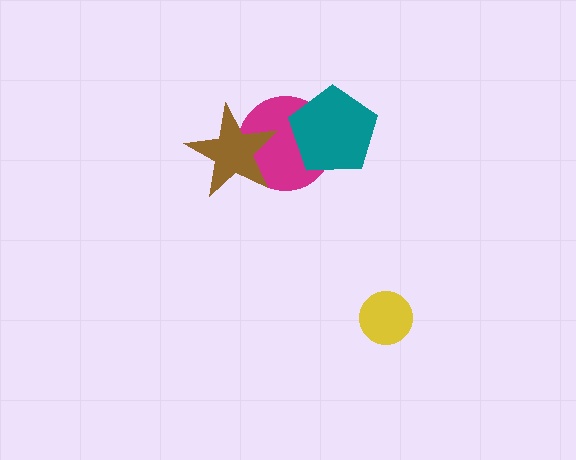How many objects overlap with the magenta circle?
2 objects overlap with the magenta circle.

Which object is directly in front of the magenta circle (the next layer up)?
The brown star is directly in front of the magenta circle.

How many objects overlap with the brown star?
1 object overlaps with the brown star.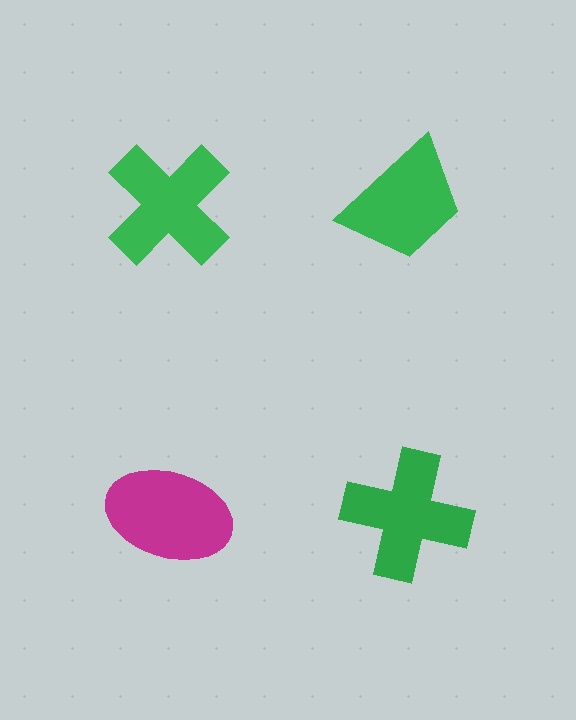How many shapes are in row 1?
2 shapes.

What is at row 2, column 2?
A green cross.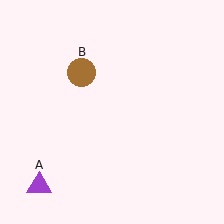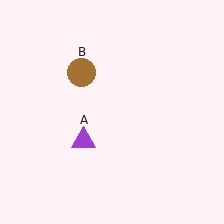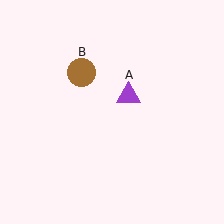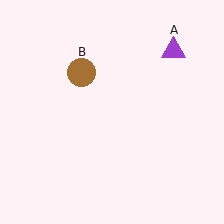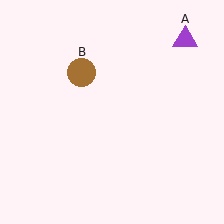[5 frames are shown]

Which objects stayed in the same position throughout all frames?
Brown circle (object B) remained stationary.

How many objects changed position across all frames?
1 object changed position: purple triangle (object A).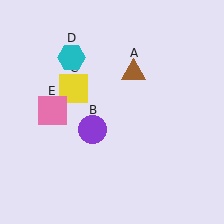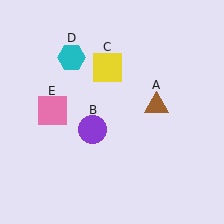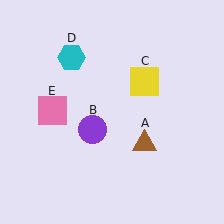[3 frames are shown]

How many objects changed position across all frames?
2 objects changed position: brown triangle (object A), yellow square (object C).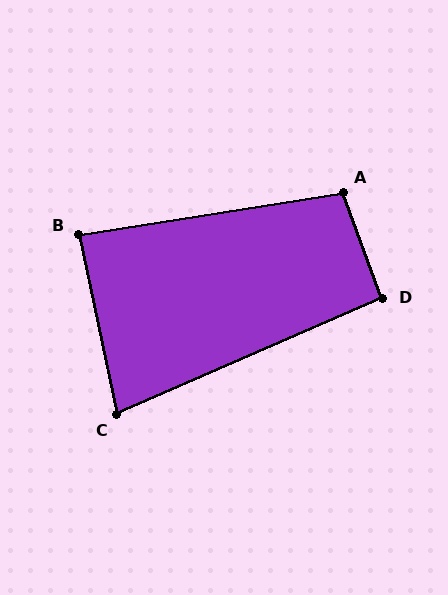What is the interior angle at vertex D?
Approximately 93 degrees (approximately right).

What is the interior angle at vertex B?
Approximately 87 degrees (approximately right).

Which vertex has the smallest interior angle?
C, at approximately 79 degrees.